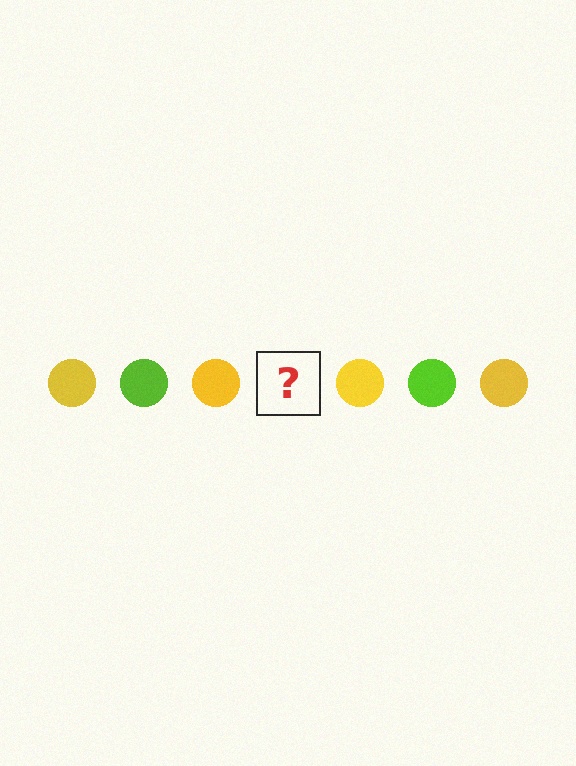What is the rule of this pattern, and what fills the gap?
The rule is that the pattern cycles through yellow, lime circles. The gap should be filled with a lime circle.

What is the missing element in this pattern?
The missing element is a lime circle.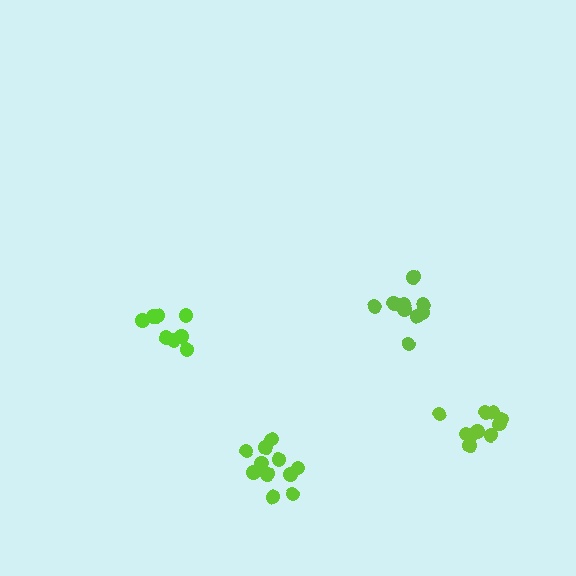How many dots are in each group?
Group 1: 12 dots, Group 2: 8 dots, Group 3: 10 dots, Group 4: 10 dots (40 total).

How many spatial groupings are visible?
There are 4 spatial groupings.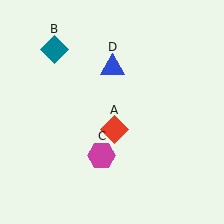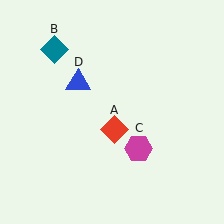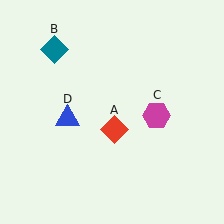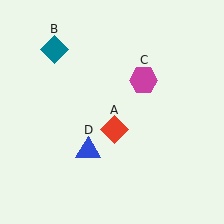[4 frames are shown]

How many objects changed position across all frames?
2 objects changed position: magenta hexagon (object C), blue triangle (object D).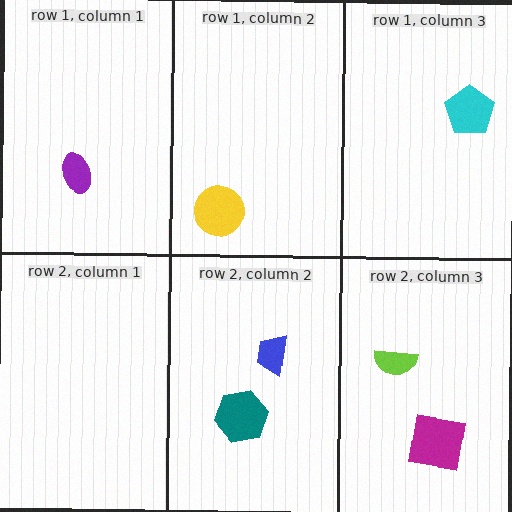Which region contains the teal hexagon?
The row 2, column 2 region.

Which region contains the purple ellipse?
The row 1, column 1 region.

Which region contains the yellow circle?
The row 1, column 2 region.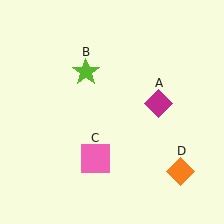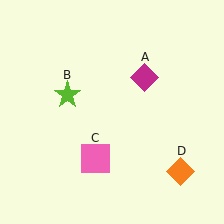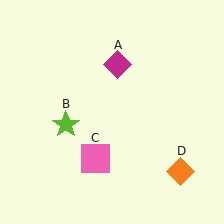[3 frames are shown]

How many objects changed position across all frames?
2 objects changed position: magenta diamond (object A), lime star (object B).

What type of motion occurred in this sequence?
The magenta diamond (object A), lime star (object B) rotated counterclockwise around the center of the scene.